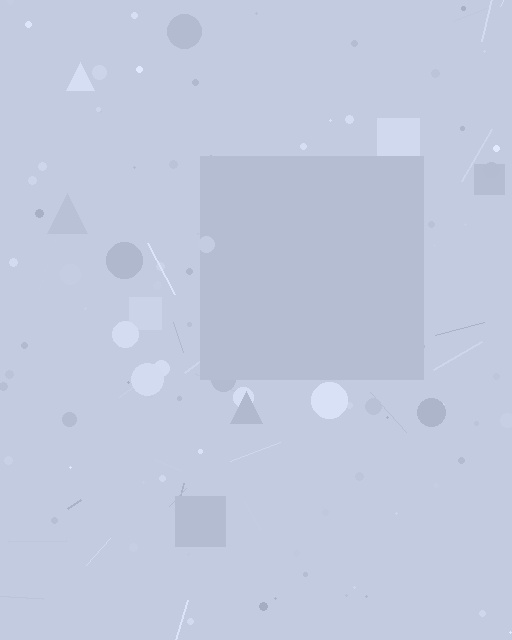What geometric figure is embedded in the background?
A square is embedded in the background.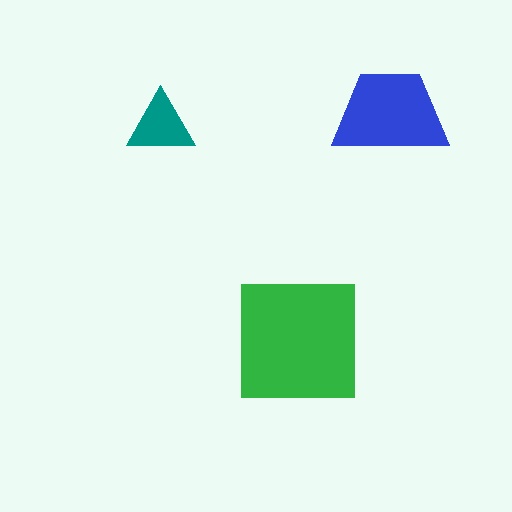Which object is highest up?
The blue trapezoid is topmost.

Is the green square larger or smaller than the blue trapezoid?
Larger.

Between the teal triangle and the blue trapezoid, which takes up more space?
The blue trapezoid.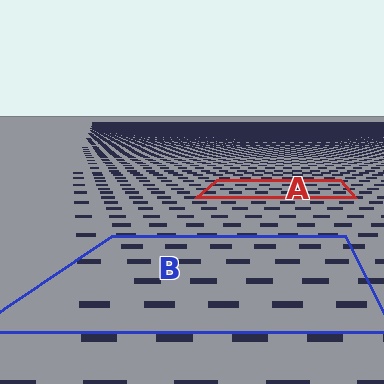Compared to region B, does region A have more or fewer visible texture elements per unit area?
Region A has more texture elements per unit area — they are packed more densely because it is farther away.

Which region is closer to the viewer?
Region B is closer. The texture elements there are larger and more spread out.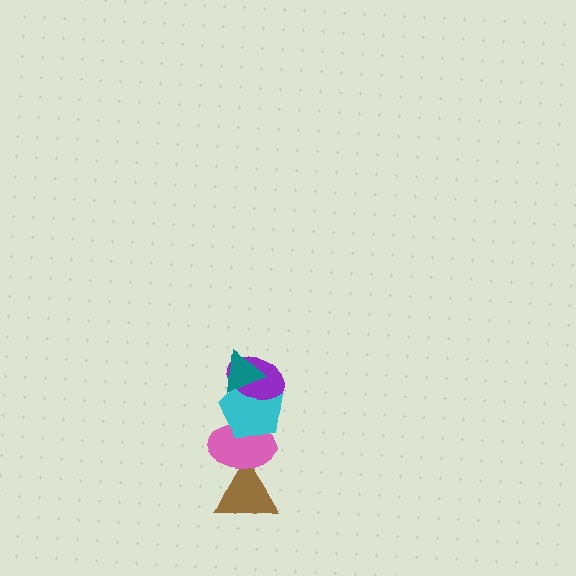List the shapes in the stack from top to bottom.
From top to bottom: the teal triangle, the purple ellipse, the cyan pentagon, the pink ellipse, the brown triangle.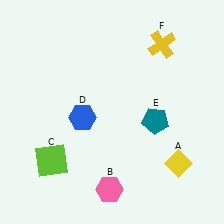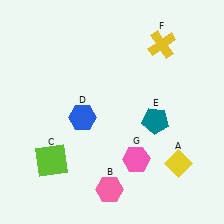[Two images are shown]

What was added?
A pink hexagon (G) was added in Image 2.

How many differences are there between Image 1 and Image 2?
There is 1 difference between the two images.